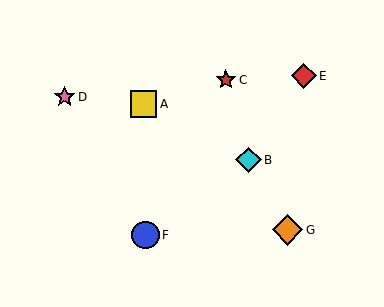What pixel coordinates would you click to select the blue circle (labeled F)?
Click at (146, 235) to select the blue circle F.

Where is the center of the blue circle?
The center of the blue circle is at (146, 235).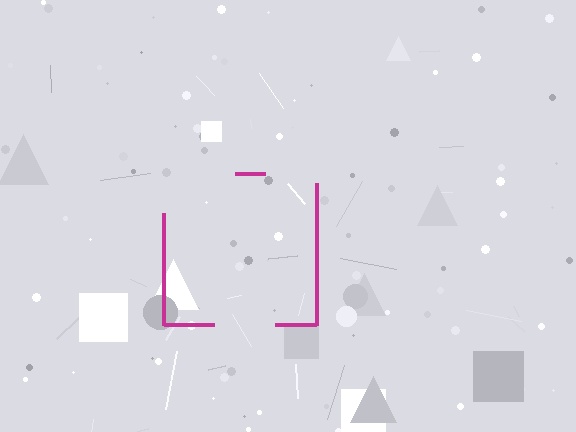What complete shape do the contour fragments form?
The contour fragments form a square.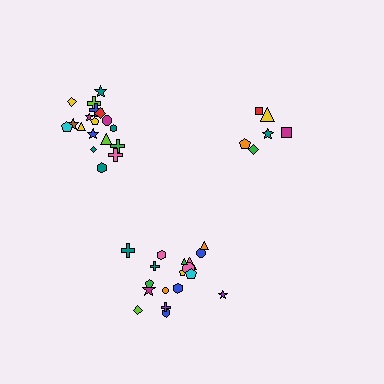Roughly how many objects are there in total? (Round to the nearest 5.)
Roughly 40 objects in total.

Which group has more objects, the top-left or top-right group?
The top-left group.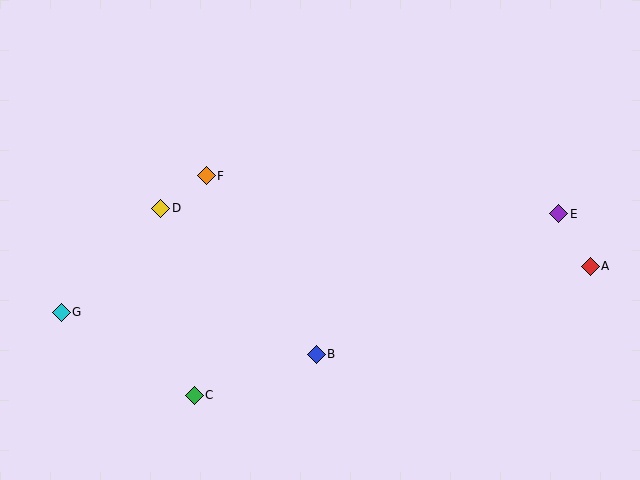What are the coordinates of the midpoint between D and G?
The midpoint between D and G is at (111, 260).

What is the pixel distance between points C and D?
The distance between C and D is 190 pixels.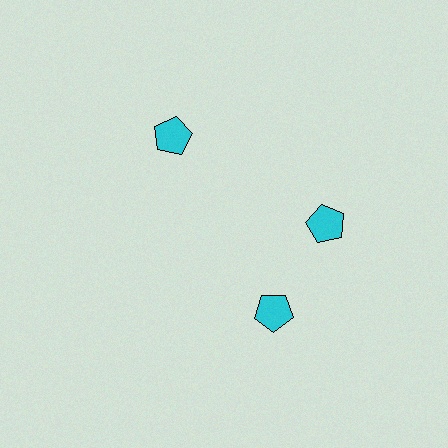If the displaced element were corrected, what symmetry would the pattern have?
It would have 3-fold rotational symmetry — the pattern would map onto itself every 120 degrees.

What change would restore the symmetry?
The symmetry would be restored by rotating it back into even spacing with its neighbors so that all 3 pentagons sit at equal angles and equal distance from the center.